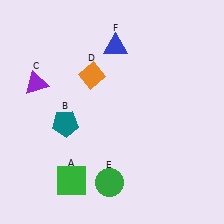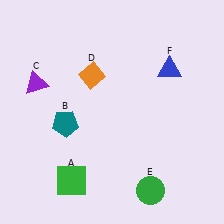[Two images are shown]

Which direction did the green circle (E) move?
The green circle (E) moved right.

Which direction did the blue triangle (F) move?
The blue triangle (F) moved right.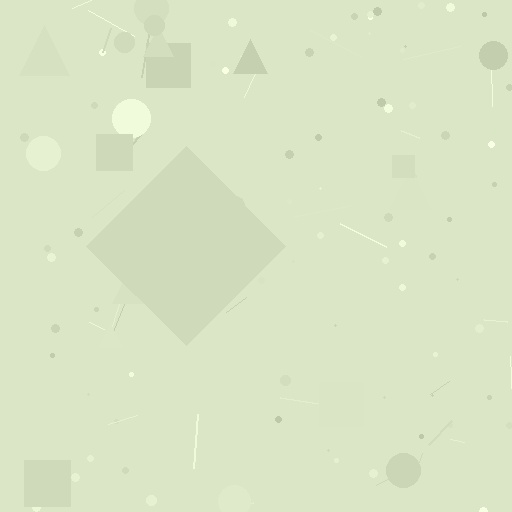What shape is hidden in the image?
A diamond is hidden in the image.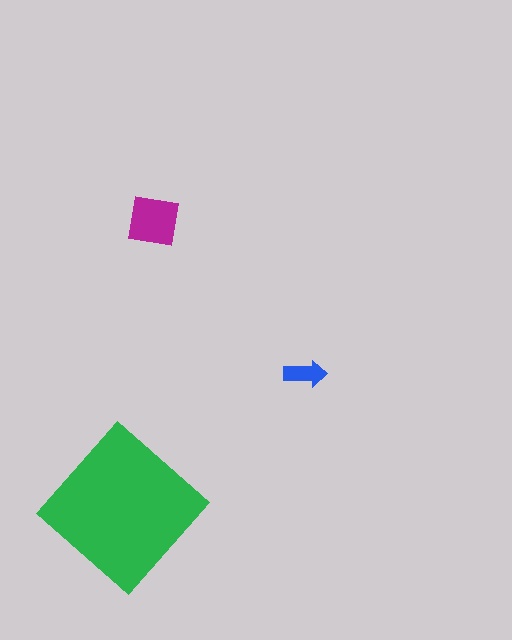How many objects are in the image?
There are 3 objects in the image.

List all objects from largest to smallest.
The green diamond, the magenta square, the blue arrow.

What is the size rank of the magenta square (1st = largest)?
2nd.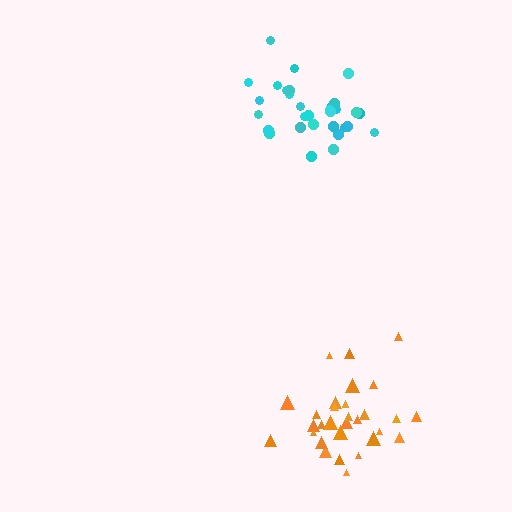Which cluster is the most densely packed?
Cyan.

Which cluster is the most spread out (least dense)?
Orange.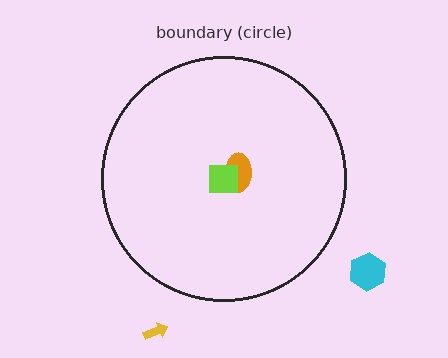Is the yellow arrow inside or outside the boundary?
Outside.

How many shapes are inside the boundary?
2 inside, 2 outside.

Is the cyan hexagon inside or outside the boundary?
Outside.